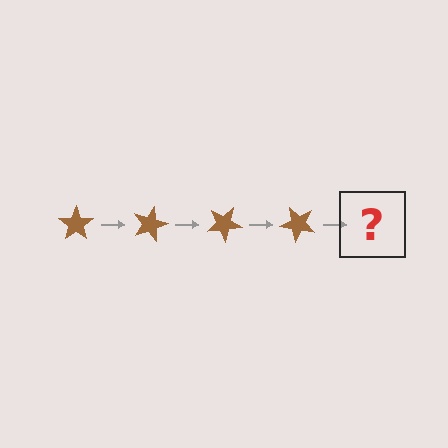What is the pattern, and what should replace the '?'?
The pattern is that the star rotates 15 degrees each step. The '?' should be a brown star rotated 60 degrees.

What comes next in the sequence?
The next element should be a brown star rotated 60 degrees.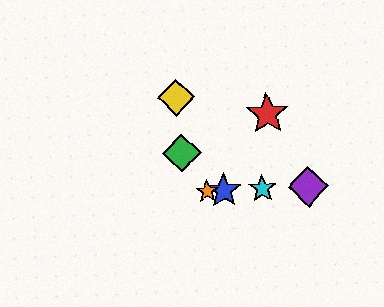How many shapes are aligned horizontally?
4 shapes (the blue star, the purple diamond, the orange star, the cyan star) are aligned horizontally.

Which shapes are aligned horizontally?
The blue star, the purple diamond, the orange star, the cyan star are aligned horizontally.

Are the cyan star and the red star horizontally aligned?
No, the cyan star is at y≈189 and the red star is at y≈114.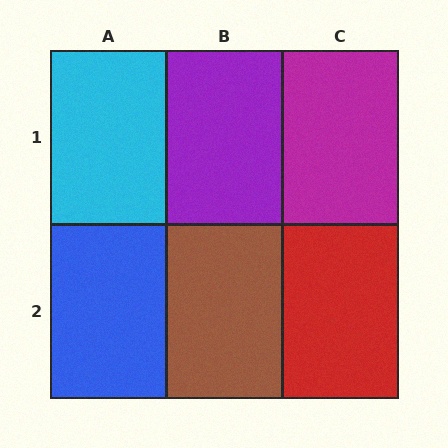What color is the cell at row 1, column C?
Magenta.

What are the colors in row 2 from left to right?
Blue, brown, red.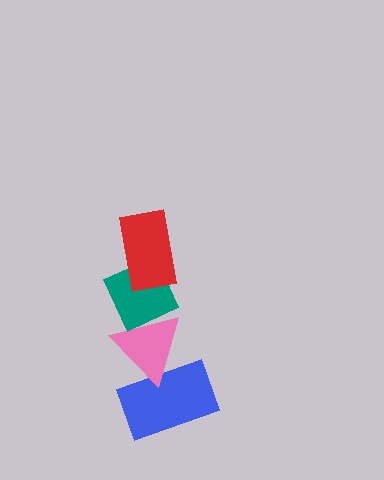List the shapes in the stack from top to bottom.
From top to bottom: the red rectangle, the teal diamond, the pink triangle, the blue rectangle.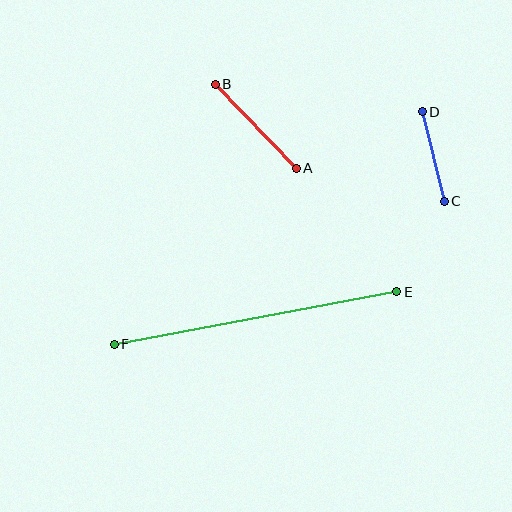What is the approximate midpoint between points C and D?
The midpoint is at approximately (433, 156) pixels.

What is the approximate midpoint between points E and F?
The midpoint is at approximately (256, 318) pixels.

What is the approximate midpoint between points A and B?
The midpoint is at approximately (256, 126) pixels.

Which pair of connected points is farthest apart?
Points E and F are farthest apart.